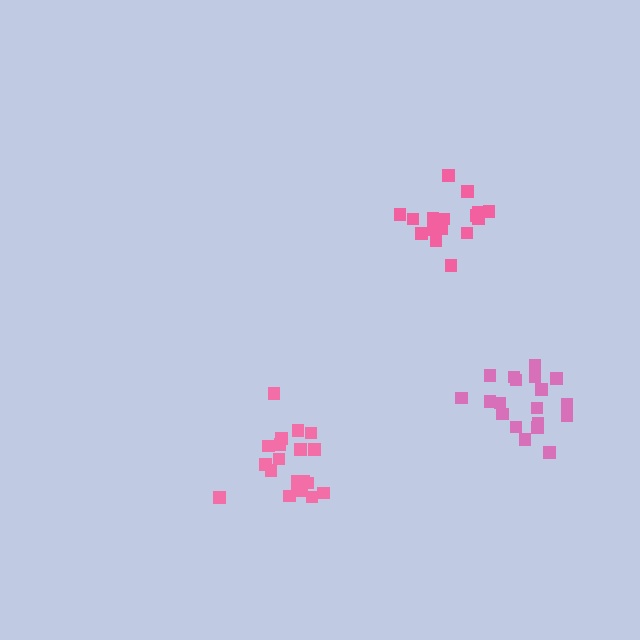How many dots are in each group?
Group 1: 20 dots, Group 2: 18 dots, Group 3: 20 dots (58 total).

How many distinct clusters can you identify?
There are 3 distinct clusters.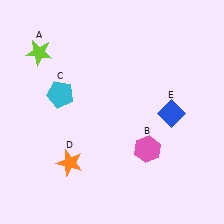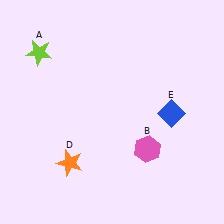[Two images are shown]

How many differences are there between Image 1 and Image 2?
There is 1 difference between the two images.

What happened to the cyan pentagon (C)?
The cyan pentagon (C) was removed in Image 2. It was in the top-left area of Image 1.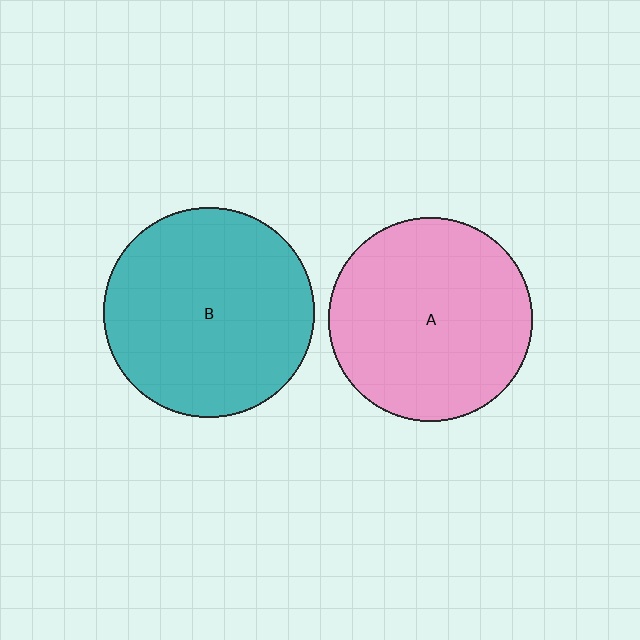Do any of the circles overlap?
No, none of the circles overlap.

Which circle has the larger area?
Circle B (teal).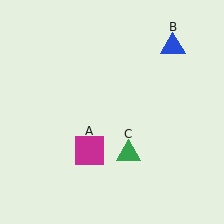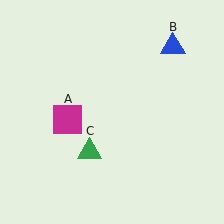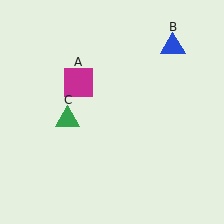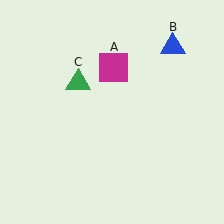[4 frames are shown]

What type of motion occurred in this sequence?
The magenta square (object A), green triangle (object C) rotated clockwise around the center of the scene.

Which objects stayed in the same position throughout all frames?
Blue triangle (object B) remained stationary.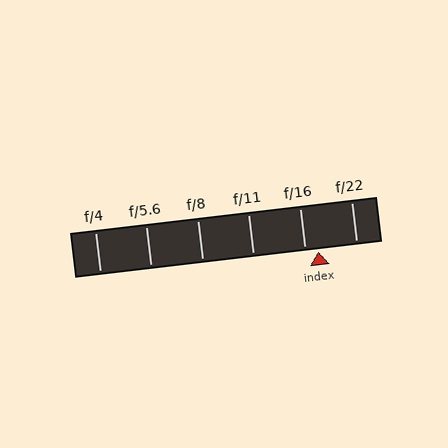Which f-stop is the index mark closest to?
The index mark is closest to f/16.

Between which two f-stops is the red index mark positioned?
The index mark is between f/16 and f/22.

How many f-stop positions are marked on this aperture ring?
There are 6 f-stop positions marked.